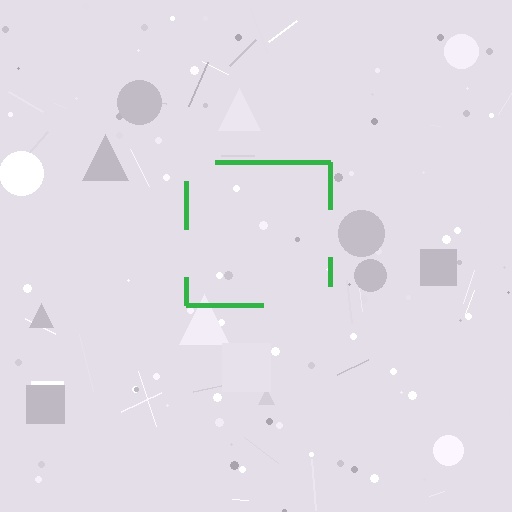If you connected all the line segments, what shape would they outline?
They would outline a square.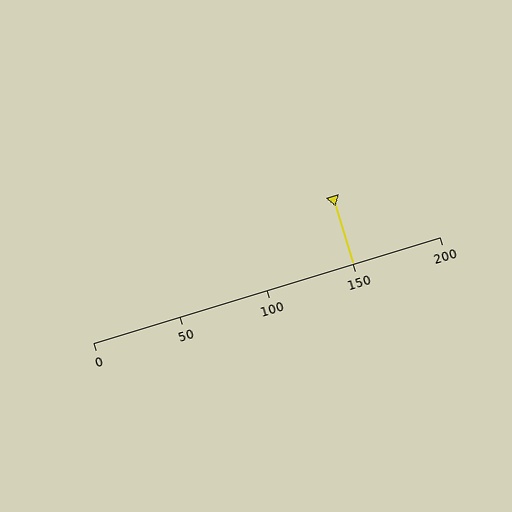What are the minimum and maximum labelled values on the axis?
The axis runs from 0 to 200.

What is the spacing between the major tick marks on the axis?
The major ticks are spaced 50 apart.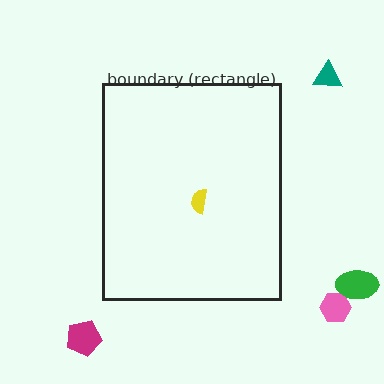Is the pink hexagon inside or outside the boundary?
Outside.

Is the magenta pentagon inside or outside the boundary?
Outside.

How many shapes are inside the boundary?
1 inside, 4 outside.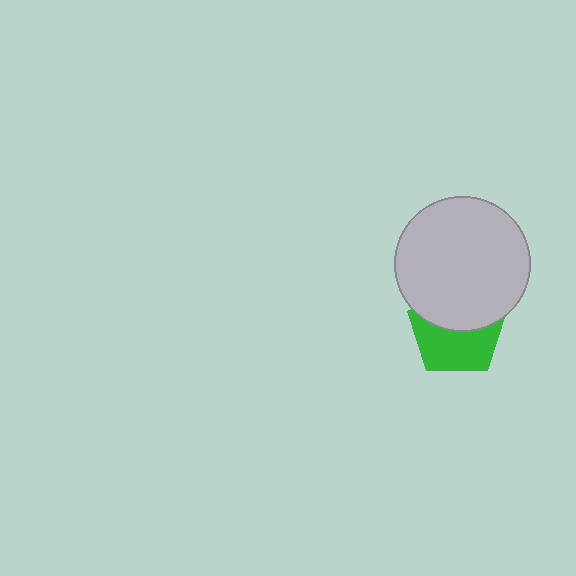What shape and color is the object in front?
The object in front is a light gray circle.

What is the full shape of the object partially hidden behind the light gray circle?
The partially hidden object is a green pentagon.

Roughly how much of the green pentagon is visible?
About half of it is visible (roughly 52%).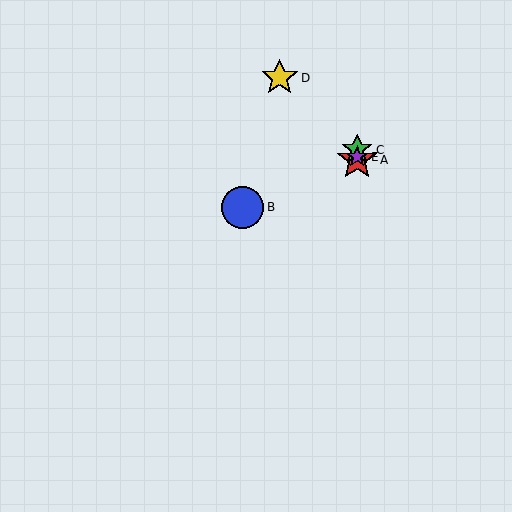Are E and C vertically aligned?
Yes, both are at x≈357.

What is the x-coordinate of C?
Object C is at x≈357.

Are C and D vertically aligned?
No, C is at x≈357 and D is at x≈280.